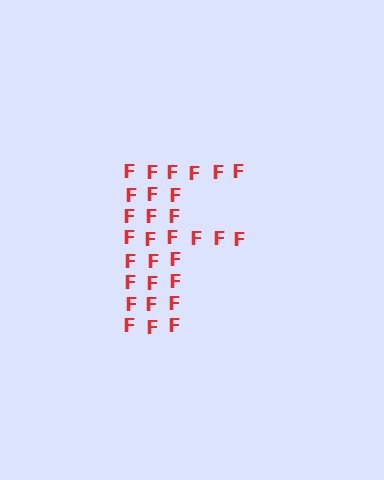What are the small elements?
The small elements are letter F's.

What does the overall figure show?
The overall figure shows the letter F.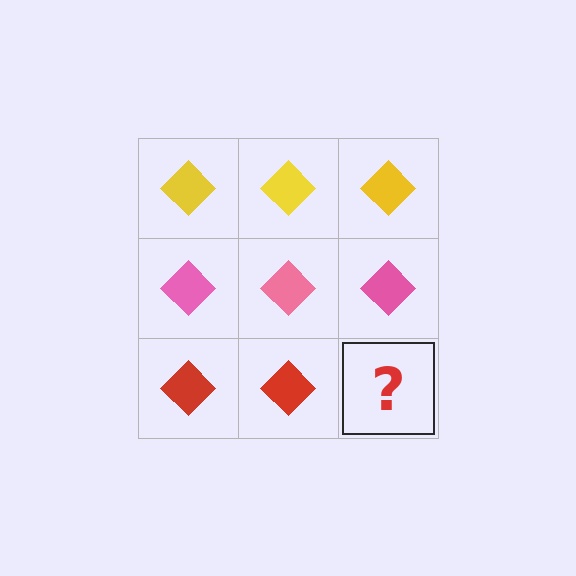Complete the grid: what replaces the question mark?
The question mark should be replaced with a red diamond.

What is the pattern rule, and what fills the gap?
The rule is that each row has a consistent color. The gap should be filled with a red diamond.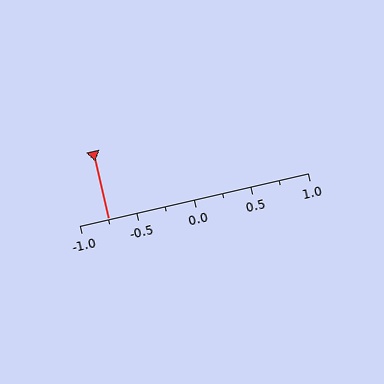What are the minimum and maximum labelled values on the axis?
The axis runs from -1.0 to 1.0.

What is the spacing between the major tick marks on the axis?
The major ticks are spaced 0.5 apart.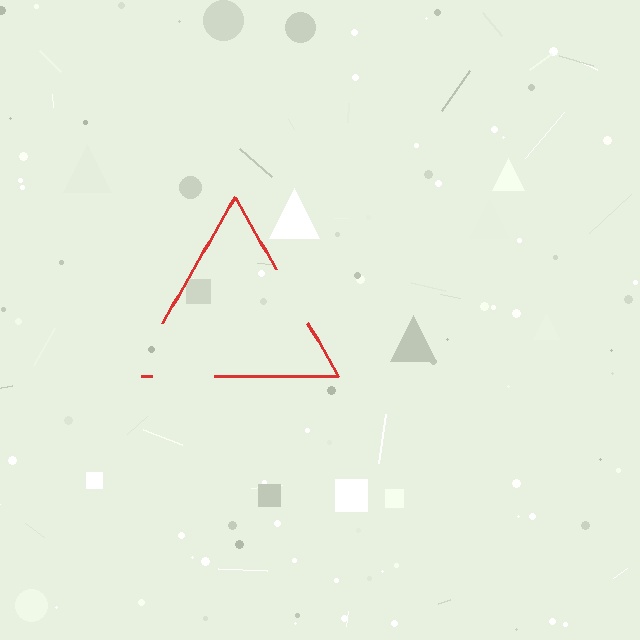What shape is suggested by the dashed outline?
The dashed outline suggests a triangle.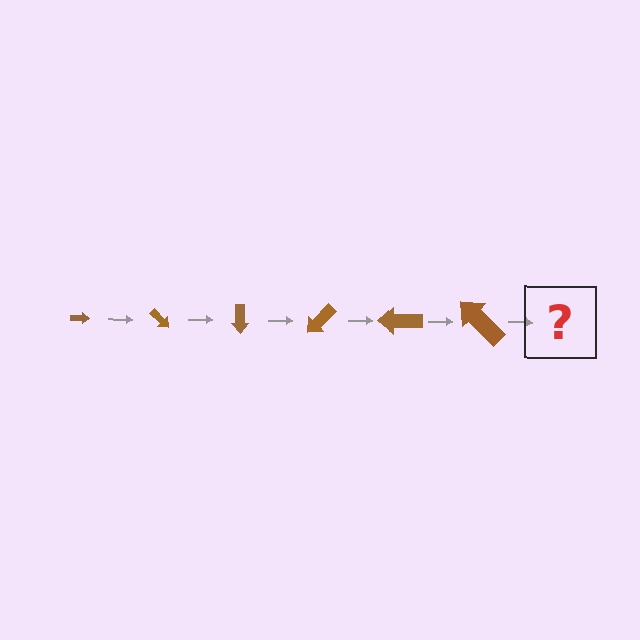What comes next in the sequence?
The next element should be an arrow, larger than the previous one and rotated 270 degrees from the start.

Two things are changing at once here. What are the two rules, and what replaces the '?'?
The two rules are that the arrow grows larger each step and it rotates 45 degrees each step. The '?' should be an arrow, larger than the previous one and rotated 270 degrees from the start.